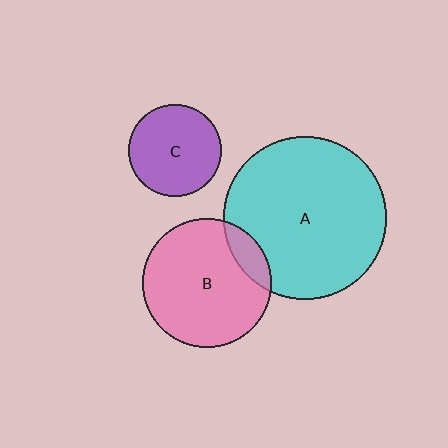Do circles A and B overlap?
Yes.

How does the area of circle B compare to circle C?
Approximately 1.9 times.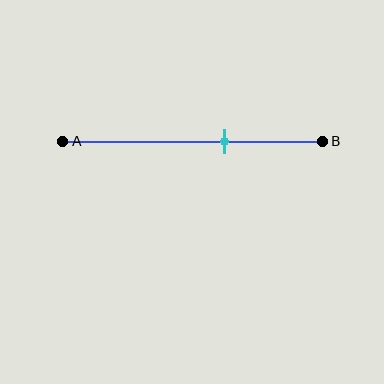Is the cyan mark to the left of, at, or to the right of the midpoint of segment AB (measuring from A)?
The cyan mark is to the right of the midpoint of segment AB.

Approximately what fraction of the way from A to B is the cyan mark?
The cyan mark is approximately 60% of the way from A to B.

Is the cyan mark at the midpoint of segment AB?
No, the mark is at about 60% from A, not at the 50% midpoint.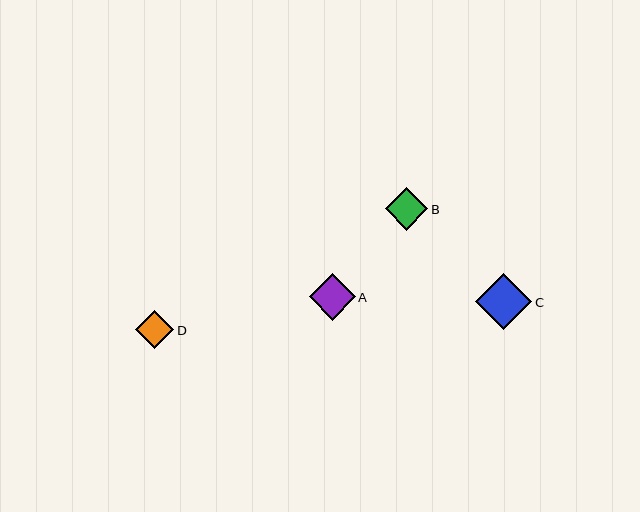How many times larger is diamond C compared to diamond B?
Diamond C is approximately 1.3 times the size of diamond B.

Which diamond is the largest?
Diamond C is the largest with a size of approximately 56 pixels.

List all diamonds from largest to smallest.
From largest to smallest: C, A, B, D.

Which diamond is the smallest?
Diamond D is the smallest with a size of approximately 38 pixels.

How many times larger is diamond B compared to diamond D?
Diamond B is approximately 1.1 times the size of diamond D.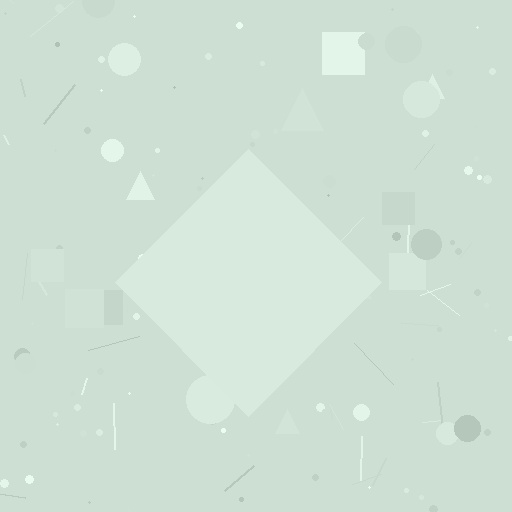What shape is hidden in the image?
A diamond is hidden in the image.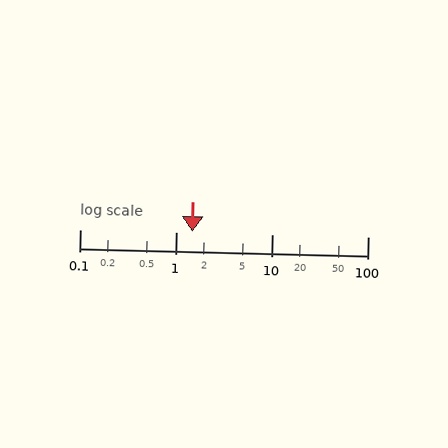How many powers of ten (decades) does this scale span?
The scale spans 3 decades, from 0.1 to 100.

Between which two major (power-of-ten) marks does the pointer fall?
The pointer is between 1 and 10.